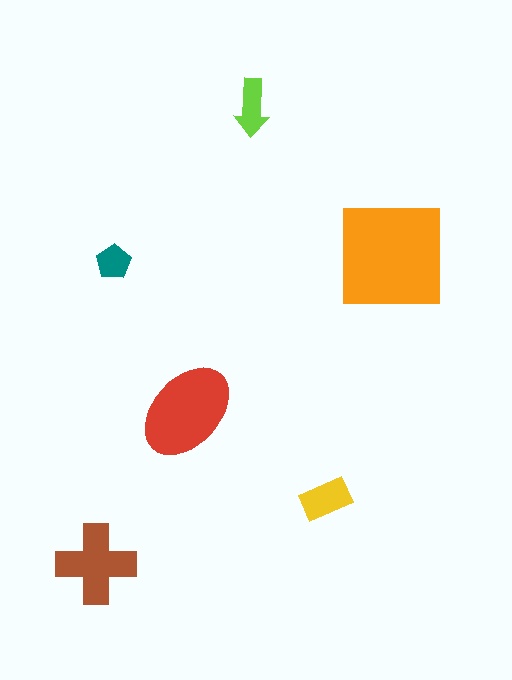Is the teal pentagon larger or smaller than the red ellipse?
Smaller.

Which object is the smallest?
The teal pentagon.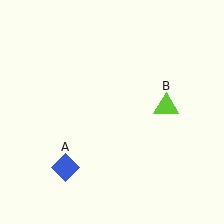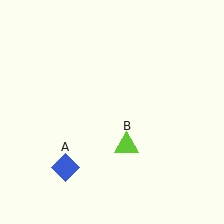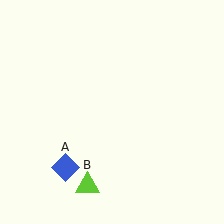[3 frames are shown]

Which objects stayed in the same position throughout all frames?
Blue diamond (object A) remained stationary.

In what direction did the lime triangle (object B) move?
The lime triangle (object B) moved down and to the left.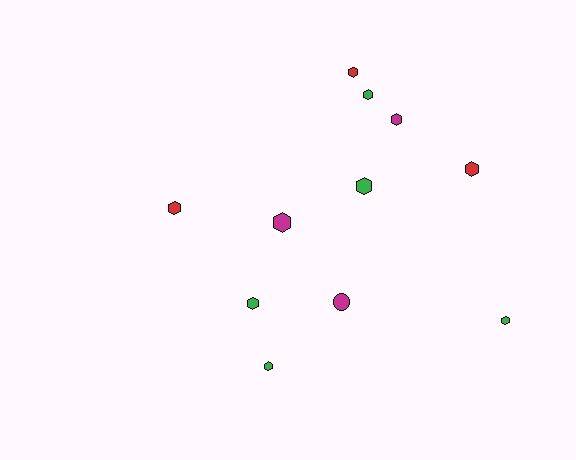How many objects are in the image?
There are 11 objects.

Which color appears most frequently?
Green, with 5 objects.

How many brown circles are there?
There are no brown circles.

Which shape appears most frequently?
Hexagon, with 10 objects.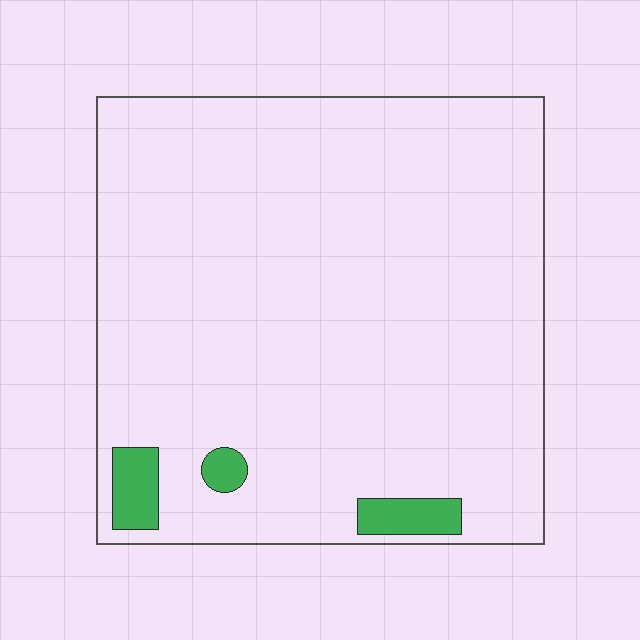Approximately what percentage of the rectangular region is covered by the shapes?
Approximately 5%.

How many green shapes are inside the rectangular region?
3.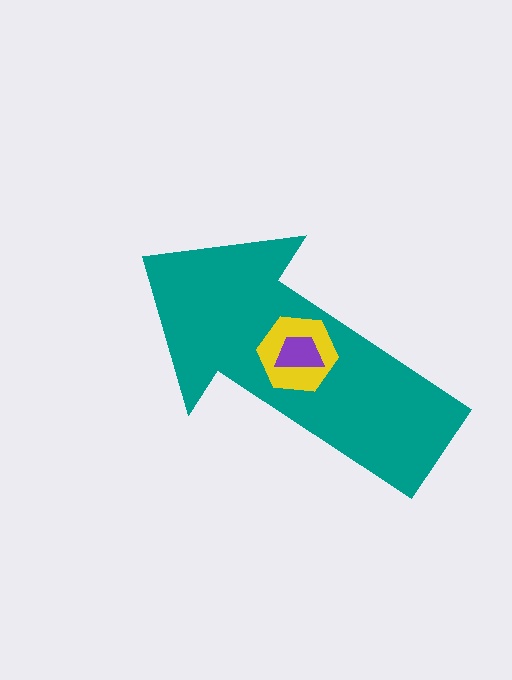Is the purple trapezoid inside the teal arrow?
Yes.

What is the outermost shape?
The teal arrow.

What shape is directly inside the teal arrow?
The yellow hexagon.